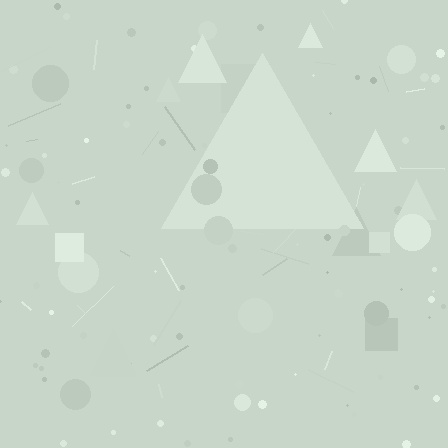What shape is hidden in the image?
A triangle is hidden in the image.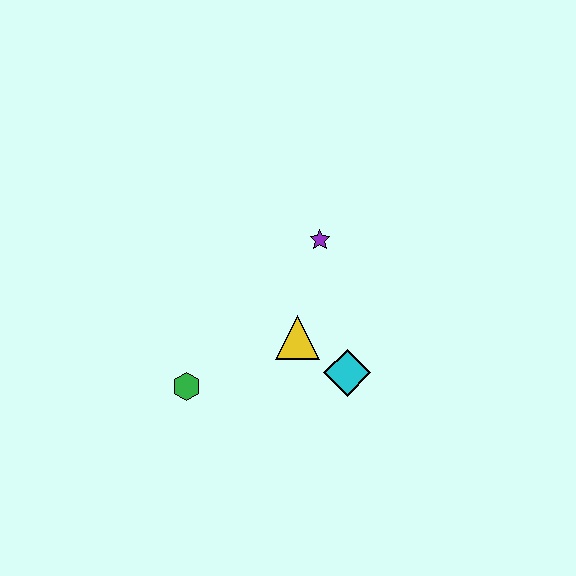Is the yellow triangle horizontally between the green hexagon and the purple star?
Yes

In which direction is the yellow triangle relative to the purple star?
The yellow triangle is below the purple star.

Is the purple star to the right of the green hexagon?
Yes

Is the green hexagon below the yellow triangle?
Yes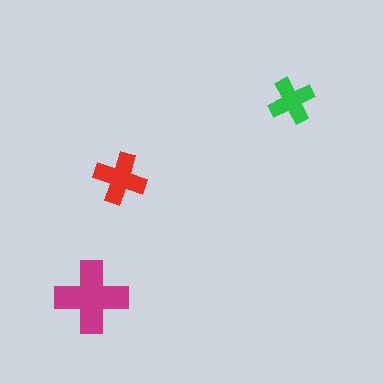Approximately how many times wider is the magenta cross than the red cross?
About 1.5 times wider.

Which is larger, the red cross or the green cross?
The red one.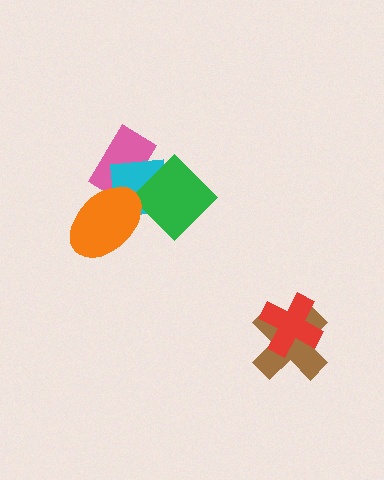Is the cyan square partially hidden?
Yes, it is partially covered by another shape.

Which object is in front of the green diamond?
The orange ellipse is in front of the green diamond.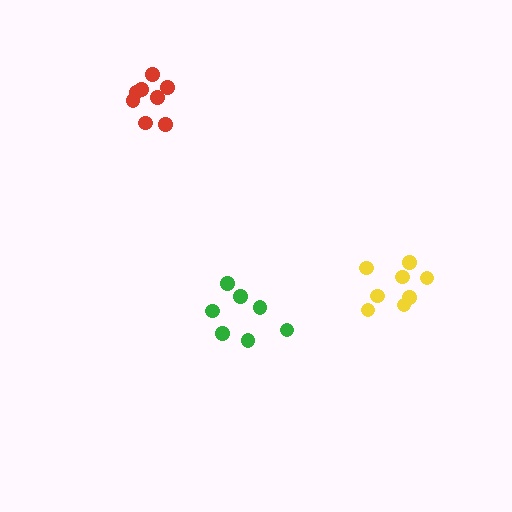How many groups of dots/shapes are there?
There are 3 groups.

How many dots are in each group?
Group 1: 7 dots, Group 2: 9 dots, Group 3: 8 dots (24 total).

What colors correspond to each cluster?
The clusters are colored: green, red, yellow.